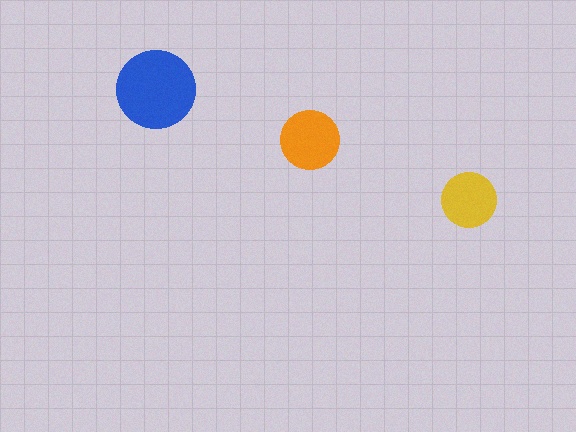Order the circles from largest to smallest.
the blue one, the orange one, the yellow one.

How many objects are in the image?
There are 3 objects in the image.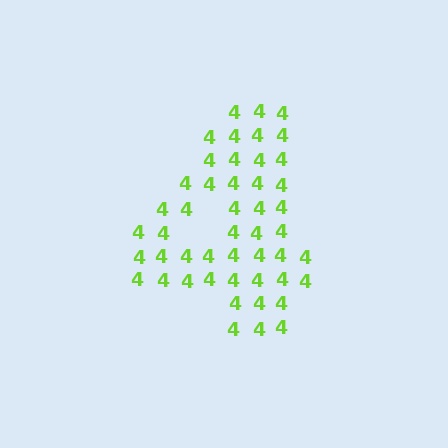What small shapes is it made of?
It is made of small digit 4's.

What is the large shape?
The large shape is the digit 4.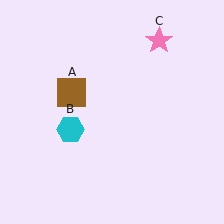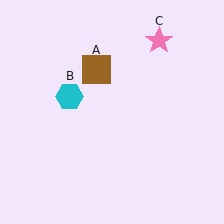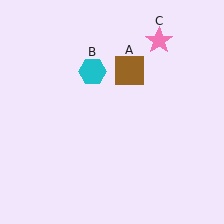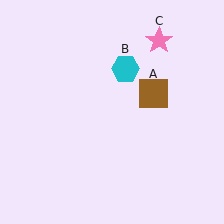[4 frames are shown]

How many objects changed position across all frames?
2 objects changed position: brown square (object A), cyan hexagon (object B).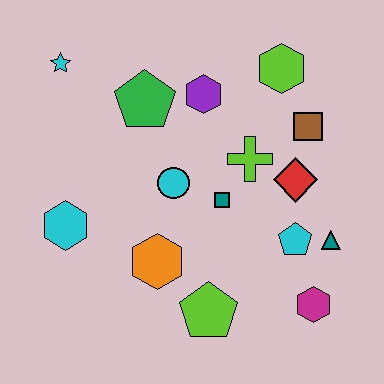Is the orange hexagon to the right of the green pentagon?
Yes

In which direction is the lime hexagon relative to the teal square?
The lime hexagon is above the teal square.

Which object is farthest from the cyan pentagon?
The cyan star is farthest from the cyan pentagon.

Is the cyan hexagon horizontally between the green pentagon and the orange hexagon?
No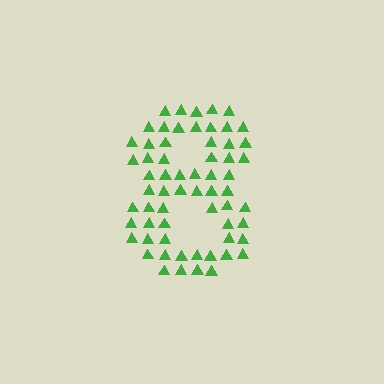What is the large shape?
The large shape is the digit 8.